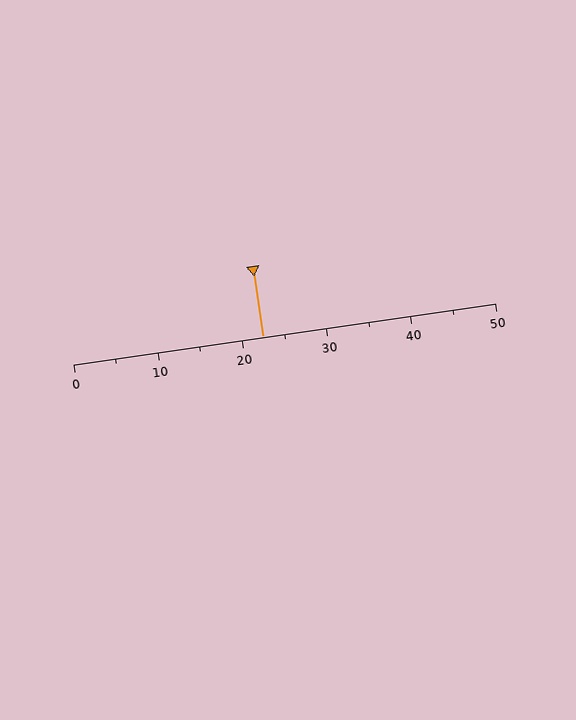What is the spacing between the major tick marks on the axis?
The major ticks are spaced 10 apart.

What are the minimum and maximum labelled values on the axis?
The axis runs from 0 to 50.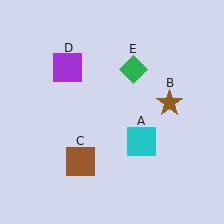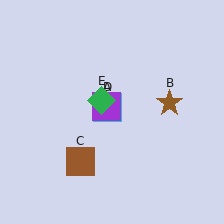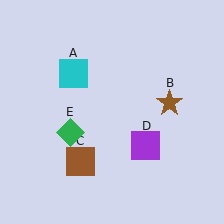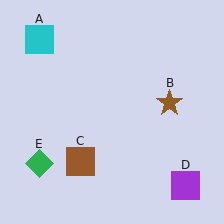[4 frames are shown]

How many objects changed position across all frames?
3 objects changed position: cyan square (object A), purple square (object D), green diamond (object E).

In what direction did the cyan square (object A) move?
The cyan square (object A) moved up and to the left.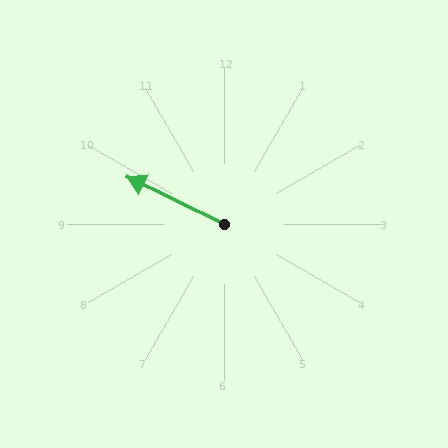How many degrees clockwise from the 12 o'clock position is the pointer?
Approximately 296 degrees.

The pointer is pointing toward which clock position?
Roughly 10 o'clock.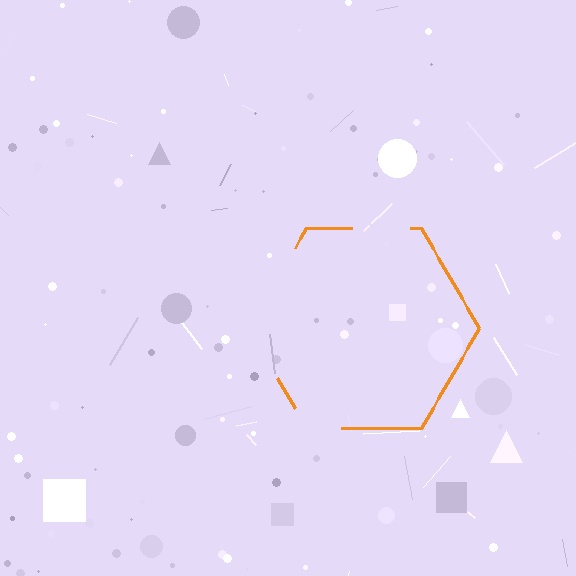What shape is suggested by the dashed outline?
The dashed outline suggests a hexagon.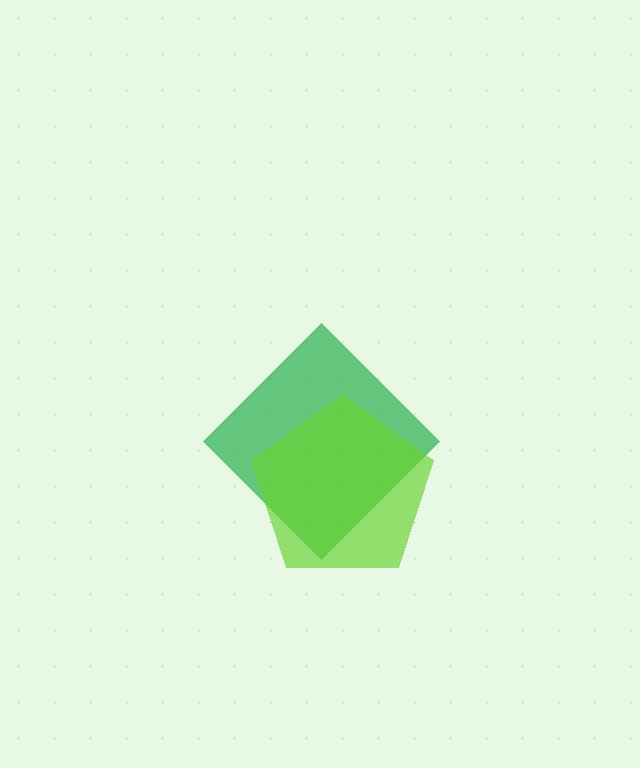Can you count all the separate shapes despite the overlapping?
Yes, there are 2 separate shapes.